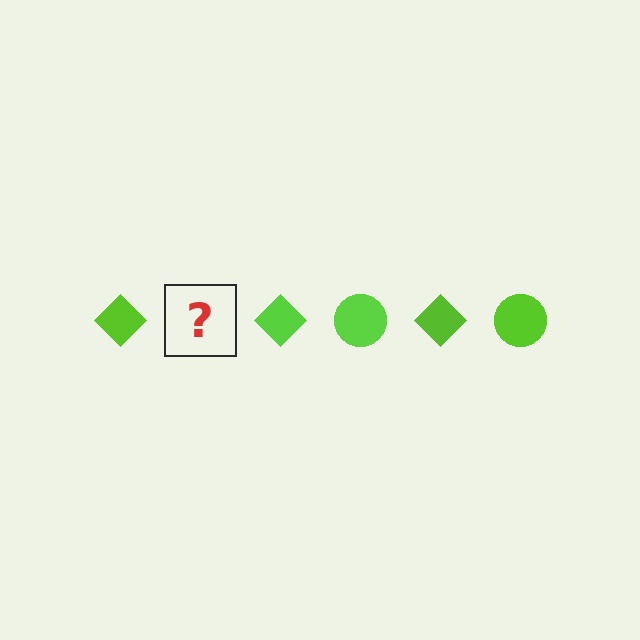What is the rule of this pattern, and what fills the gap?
The rule is that the pattern cycles through diamond, circle shapes in lime. The gap should be filled with a lime circle.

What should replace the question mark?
The question mark should be replaced with a lime circle.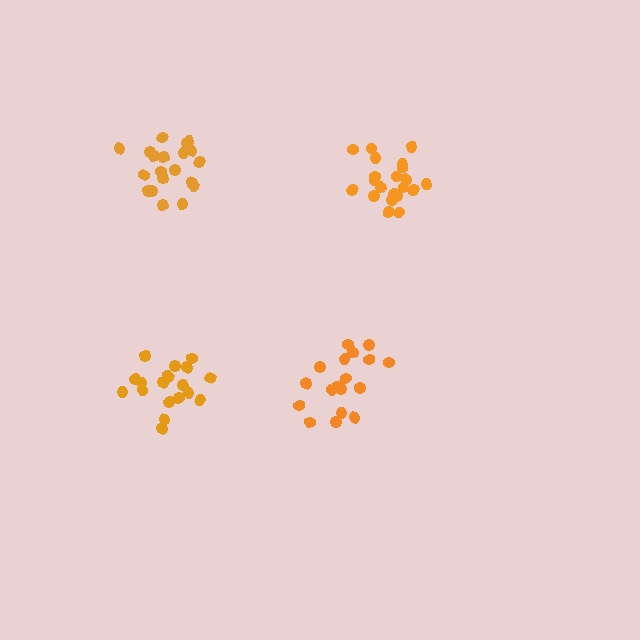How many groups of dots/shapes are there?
There are 4 groups.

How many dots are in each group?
Group 1: 20 dots, Group 2: 18 dots, Group 3: 21 dots, Group 4: 19 dots (78 total).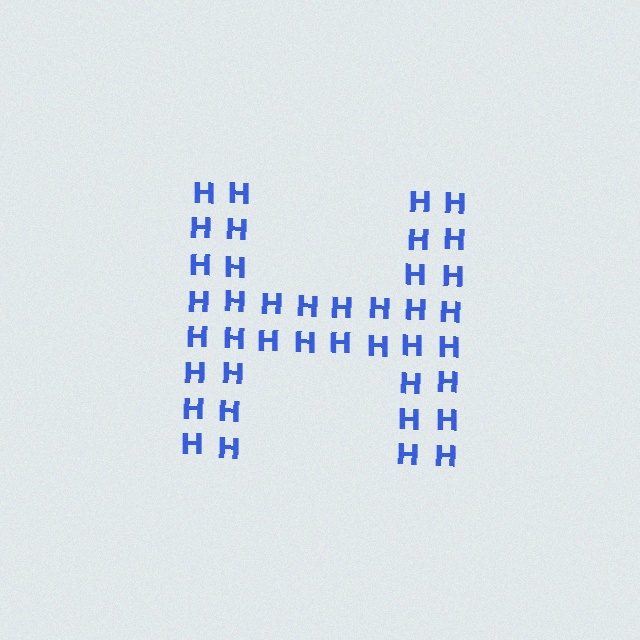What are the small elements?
The small elements are letter H's.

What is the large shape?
The large shape is the letter H.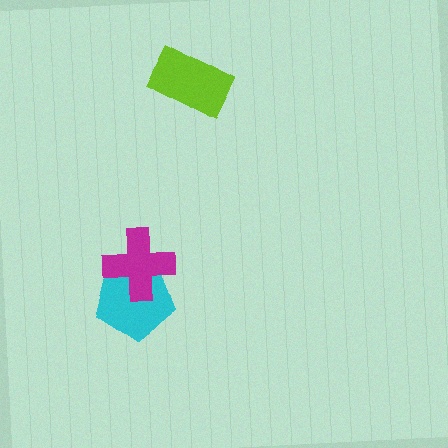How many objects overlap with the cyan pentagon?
1 object overlaps with the cyan pentagon.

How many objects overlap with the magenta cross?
1 object overlaps with the magenta cross.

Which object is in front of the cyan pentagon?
The magenta cross is in front of the cyan pentagon.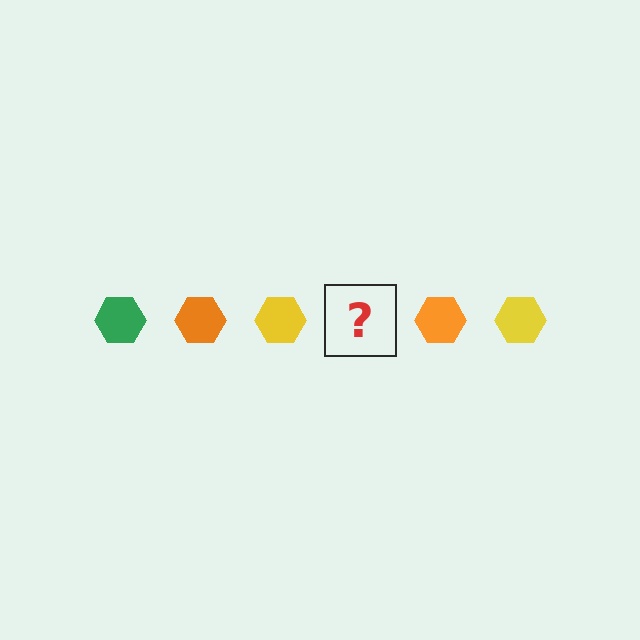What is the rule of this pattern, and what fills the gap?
The rule is that the pattern cycles through green, orange, yellow hexagons. The gap should be filled with a green hexagon.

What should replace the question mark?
The question mark should be replaced with a green hexagon.